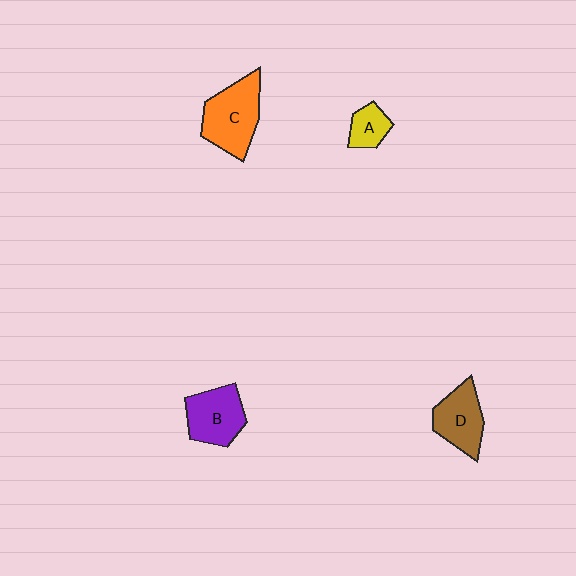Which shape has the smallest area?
Shape A (yellow).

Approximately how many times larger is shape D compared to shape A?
Approximately 1.8 times.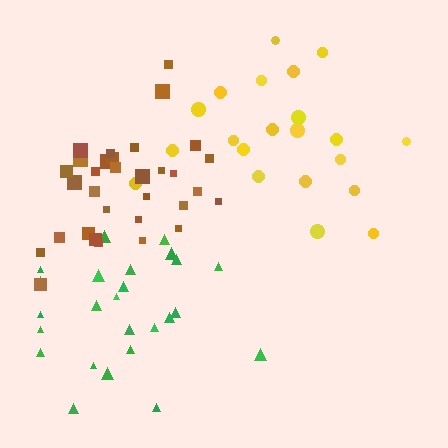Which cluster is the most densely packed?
Brown.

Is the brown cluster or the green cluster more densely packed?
Brown.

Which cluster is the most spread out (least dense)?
Yellow.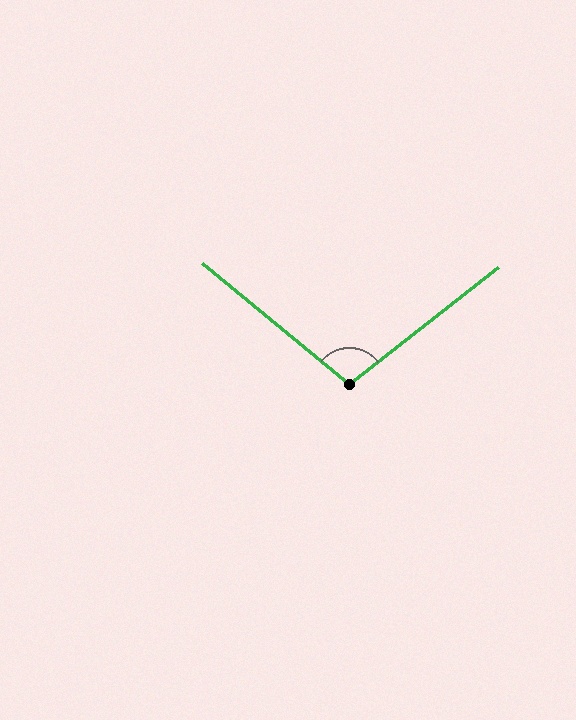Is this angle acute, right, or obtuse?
It is obtuse.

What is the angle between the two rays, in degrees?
Approximately 102 degrees.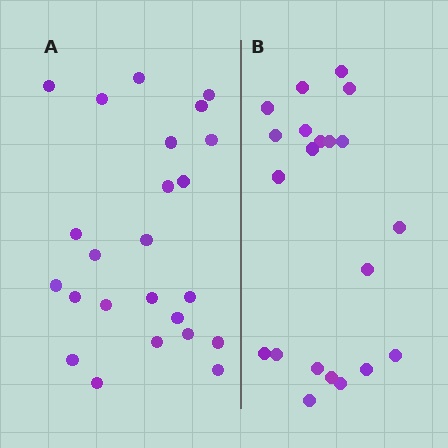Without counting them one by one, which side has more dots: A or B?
Region A (the left region) has more dots.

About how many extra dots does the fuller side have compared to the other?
Region A has just a few more — roughly 2 or 3 more dots than region B.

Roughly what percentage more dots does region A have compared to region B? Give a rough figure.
About 15% more.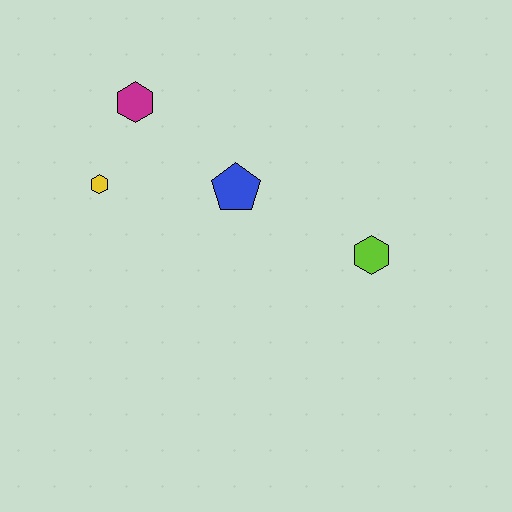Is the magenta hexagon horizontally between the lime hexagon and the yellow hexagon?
Yes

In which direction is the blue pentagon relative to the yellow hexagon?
The blue pentagon is to the right of the yellow hexagon.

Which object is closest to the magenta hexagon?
The yellow hexagon is closest to the magenta hexagon.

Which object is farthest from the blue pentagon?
The lime hexagon is farthest from the blue pentagon.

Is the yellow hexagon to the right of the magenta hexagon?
No